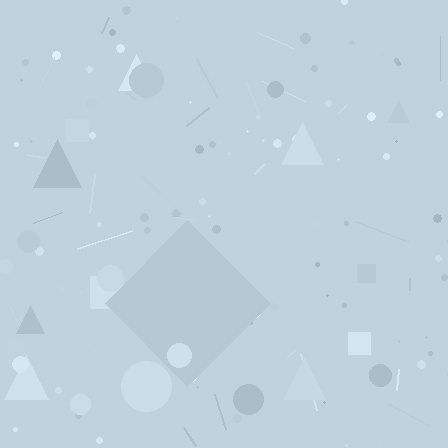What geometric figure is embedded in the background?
A diamond is embedded in the background.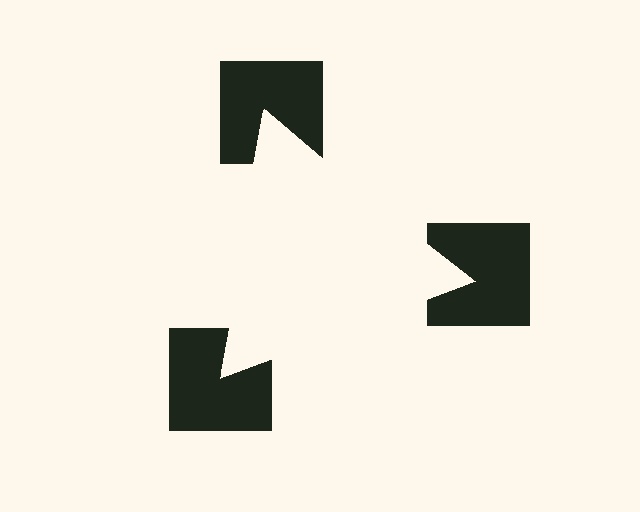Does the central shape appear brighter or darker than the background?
It typically appears slightly brighter than the background, even though no actual brightness change is drawn.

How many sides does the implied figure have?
3 sides.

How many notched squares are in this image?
There are 3 — one at each vertex of the illusory triangle.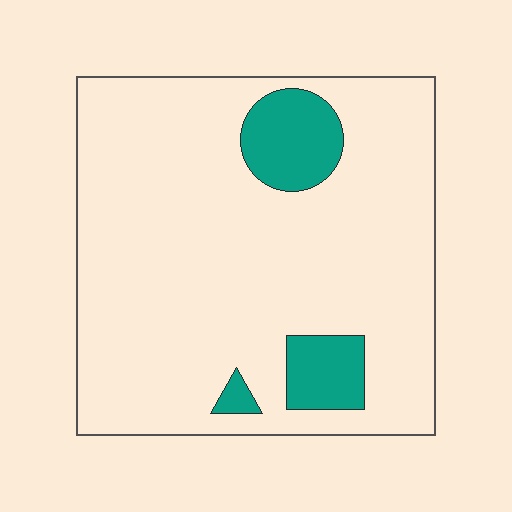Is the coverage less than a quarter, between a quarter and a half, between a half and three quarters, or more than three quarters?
Less than a quarter.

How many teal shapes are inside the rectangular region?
3.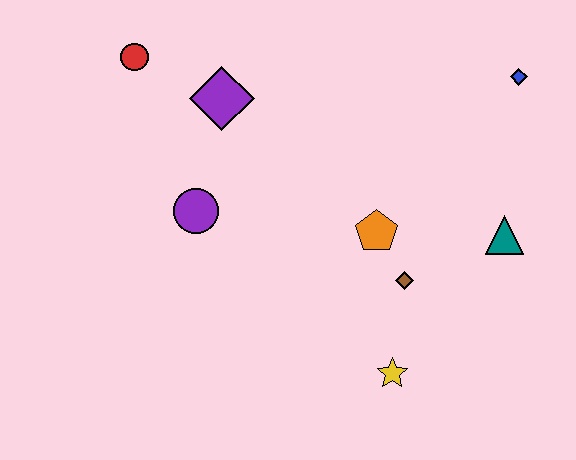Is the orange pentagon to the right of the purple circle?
Yes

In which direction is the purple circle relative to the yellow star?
The purple circle is to the left of the yellow star.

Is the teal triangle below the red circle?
Yes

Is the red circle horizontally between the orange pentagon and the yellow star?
No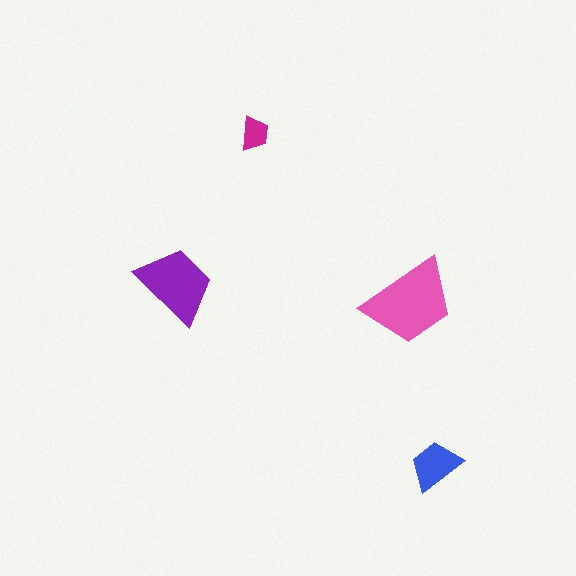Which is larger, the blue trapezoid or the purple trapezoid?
The purple one.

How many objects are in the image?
There are 4 objects in the image.